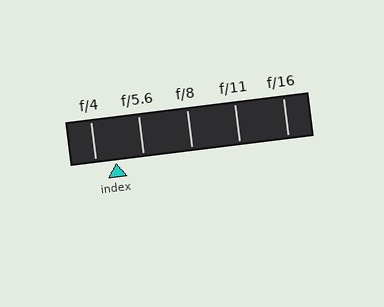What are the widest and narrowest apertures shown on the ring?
The widest aperture shown is f/4 and the narrowest is f/16.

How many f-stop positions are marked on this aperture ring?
There are 5 f-stop positions marked.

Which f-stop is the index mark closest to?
The index mark is closest to f/4.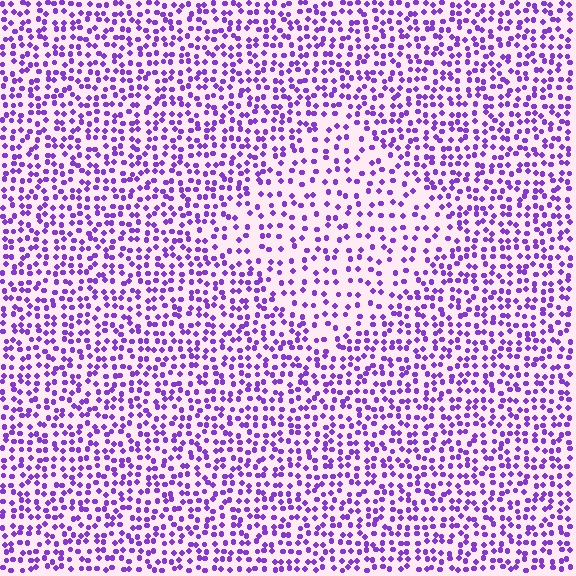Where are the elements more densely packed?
The elements are more densely packed outside the diamond boundary.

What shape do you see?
I see a diamond.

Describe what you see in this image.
The image contains small purple elements arranged at two different densities. A diamond-shaped region is visible where the elements are less densely packed than the surrounding area.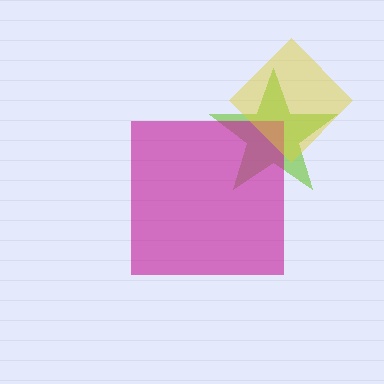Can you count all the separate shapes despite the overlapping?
Yes, there are 3 separate shapes.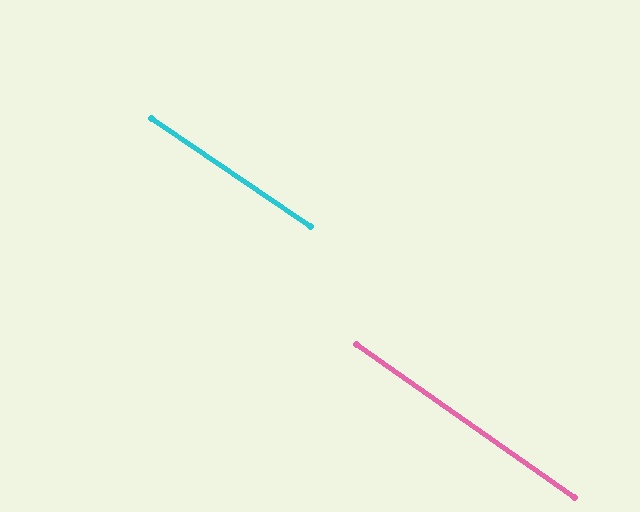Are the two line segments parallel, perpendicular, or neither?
Parallel — their directions differ by only 1.0°.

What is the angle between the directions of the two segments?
Approximately 1 degree.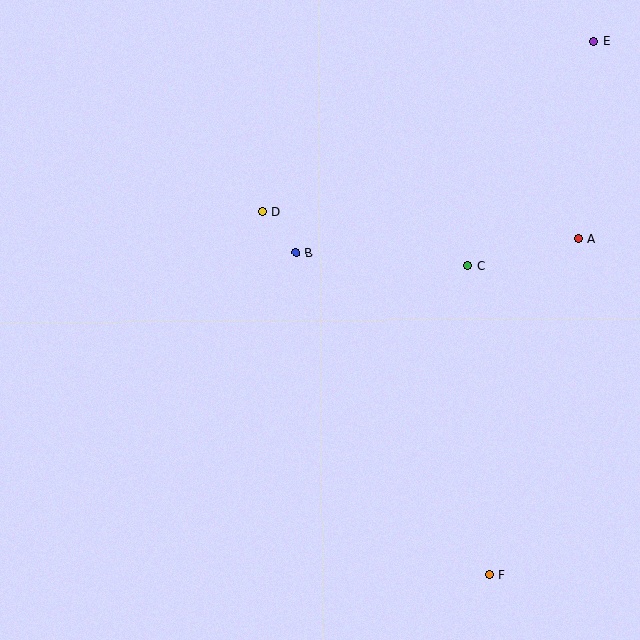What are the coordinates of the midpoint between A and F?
The midpoint between A and F is at (534, 407).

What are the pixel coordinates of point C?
Point C is at (468, 266).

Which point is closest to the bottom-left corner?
Point B is closest to the bottom-left corner.